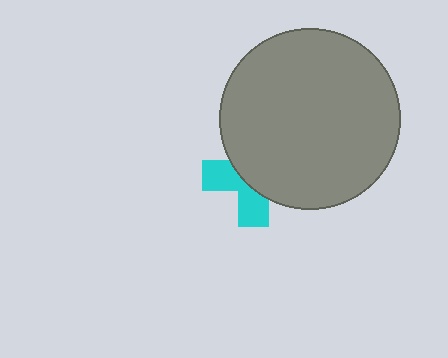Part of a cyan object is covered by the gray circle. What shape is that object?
It is a cross.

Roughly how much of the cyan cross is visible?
A small part of it is visible (roughly 41%).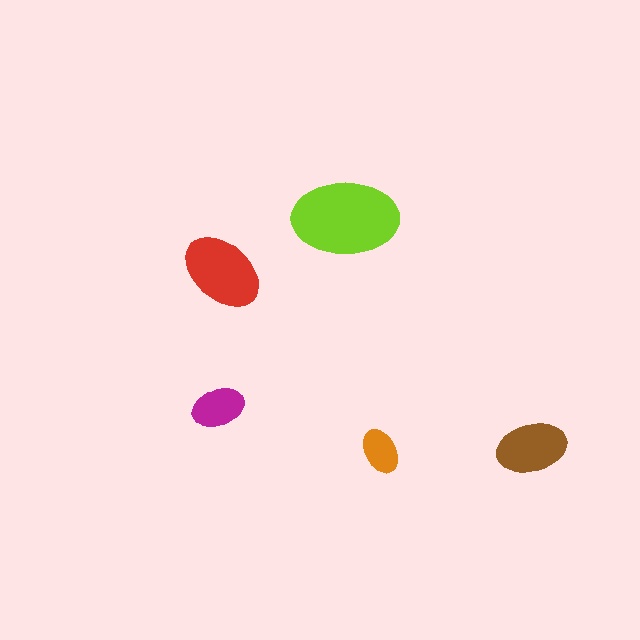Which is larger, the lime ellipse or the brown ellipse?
The lime one.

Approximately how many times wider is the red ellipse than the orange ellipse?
About 2 times wider.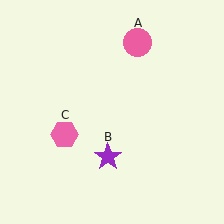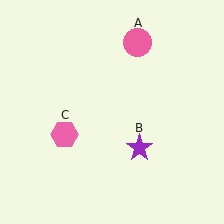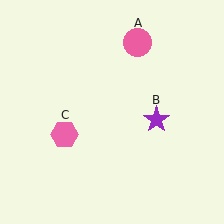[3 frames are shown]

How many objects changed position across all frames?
1 object changed position: purple star (object B).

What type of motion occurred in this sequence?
The purple star (object B) rotated counterclockwise around the center of the scene.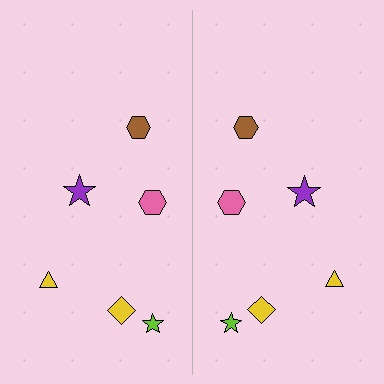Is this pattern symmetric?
Yes, this pattern has bilateral (reflection) symmetry.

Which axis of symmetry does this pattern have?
The pattern has a vertical axis of symmetry running through the center of the image.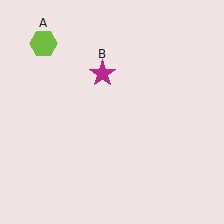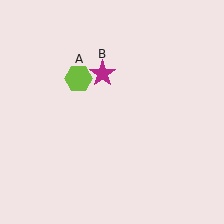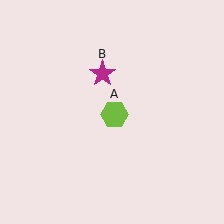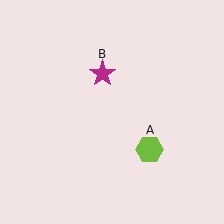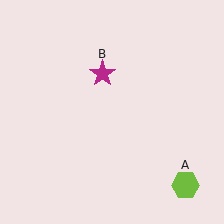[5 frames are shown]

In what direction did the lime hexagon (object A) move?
The lime hexagon (object A) moved down and to the right.